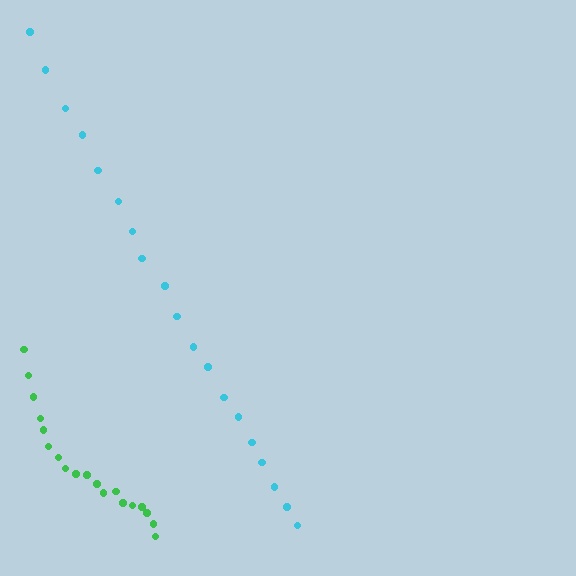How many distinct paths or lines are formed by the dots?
There are 2 distinct paths.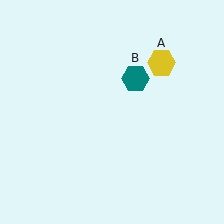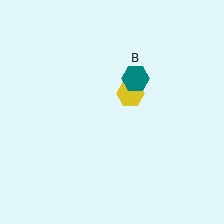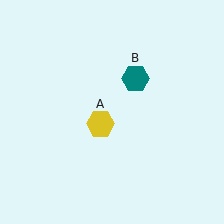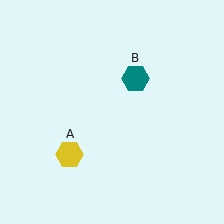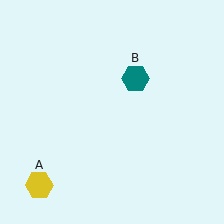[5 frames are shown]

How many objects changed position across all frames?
1 object changed position: yellow hexagon (object A).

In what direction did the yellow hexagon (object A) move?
The yellow hexagon (object A) moved down and to the left.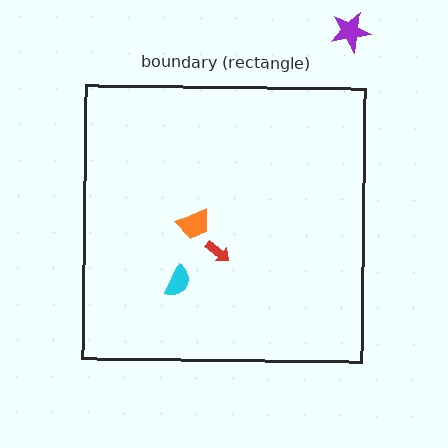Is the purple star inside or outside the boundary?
Outside.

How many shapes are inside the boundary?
3 inside, 1 outside.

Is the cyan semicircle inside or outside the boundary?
Inside.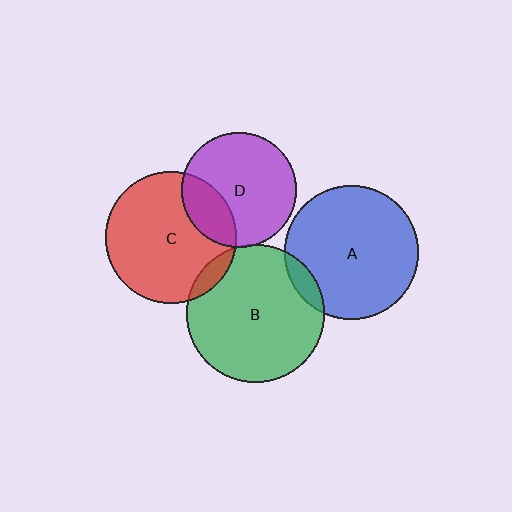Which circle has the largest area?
Circle B (green).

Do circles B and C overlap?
Yes.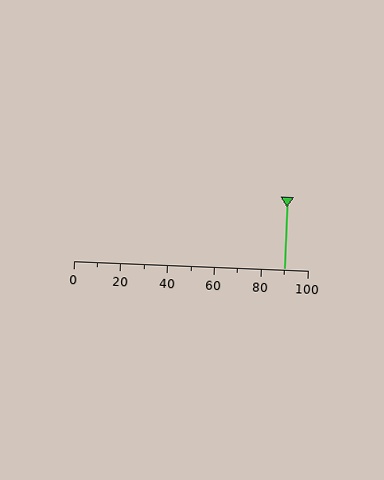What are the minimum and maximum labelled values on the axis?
The axis runs from 0 to 100.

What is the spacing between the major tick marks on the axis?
The major ticks are spaced 20 apart.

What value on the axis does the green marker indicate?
The marker indicates approximately 90.